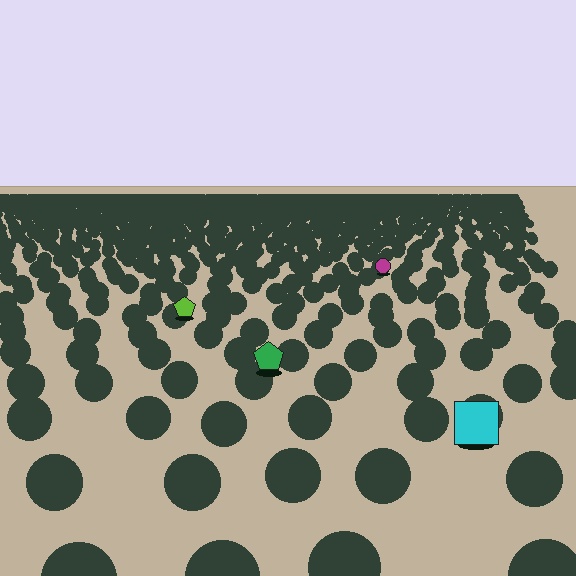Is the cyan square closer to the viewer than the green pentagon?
Yes. The cyan square is closer — you can tell from the texture gradient: the ground texture is coarser near it.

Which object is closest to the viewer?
The cyan square is closest. The texture marks near it are larger and more spread out.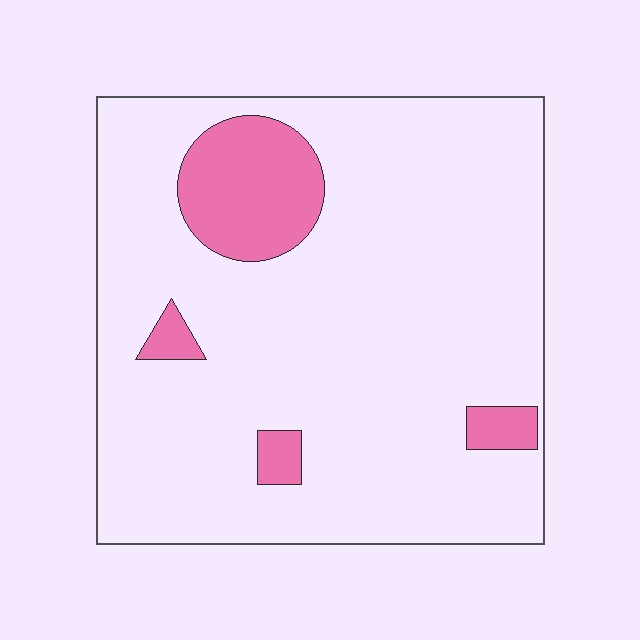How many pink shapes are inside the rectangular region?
4.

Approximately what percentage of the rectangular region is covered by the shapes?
Approximately 10%.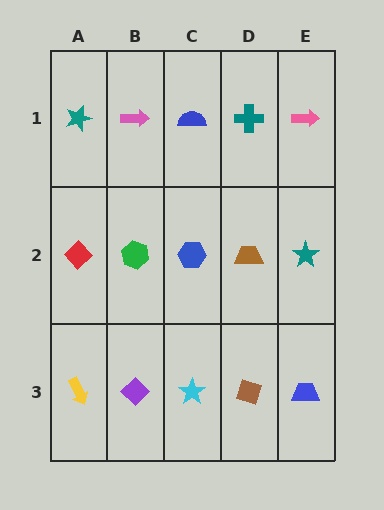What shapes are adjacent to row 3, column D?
A brown trapezoid (row 2, column D), a cyan star (row 3, column C), a blue trapezoid (row 3, column E).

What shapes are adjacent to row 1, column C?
A blue hexagon (row 2, column C), a pink arrow (row 1, column B), a teal cross (row 1, column D).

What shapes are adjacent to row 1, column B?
A green hexagon (row 2, column B), a teal star (row 1, column A), a blue semicircle (row 1, column C).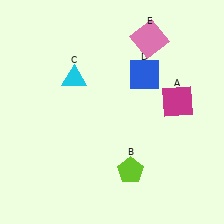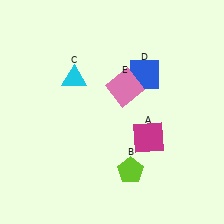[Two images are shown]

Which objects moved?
The objects that moved are: the magenta square (A), the pink square (E).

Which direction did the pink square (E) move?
The pink square (E) moved down.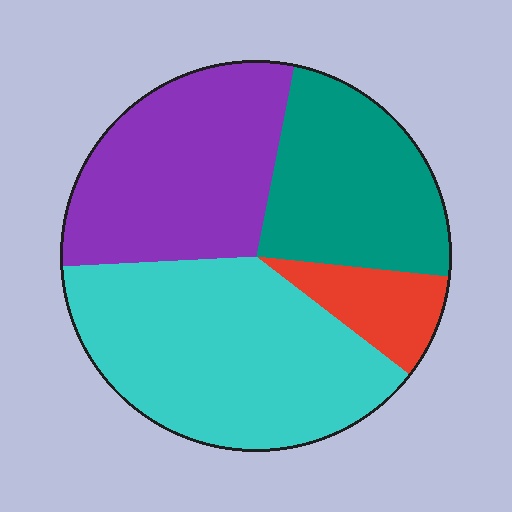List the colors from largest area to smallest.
From largest to smallest: cyan, purple, teal, red.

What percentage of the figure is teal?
Teal covers 24% of the figure.